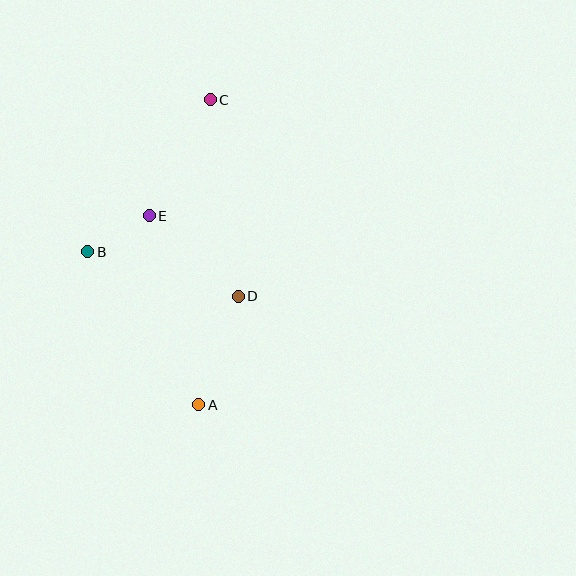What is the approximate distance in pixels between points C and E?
The distance between C and E is approximately 131 pixels.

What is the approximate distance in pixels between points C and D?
The distance between C and D is approximately 199 pixels.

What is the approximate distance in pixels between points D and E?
The distance between D and E is approximately 120 pixels.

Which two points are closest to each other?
Points B and E are closest to each other.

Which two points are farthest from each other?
Points A and C are farthest from each other.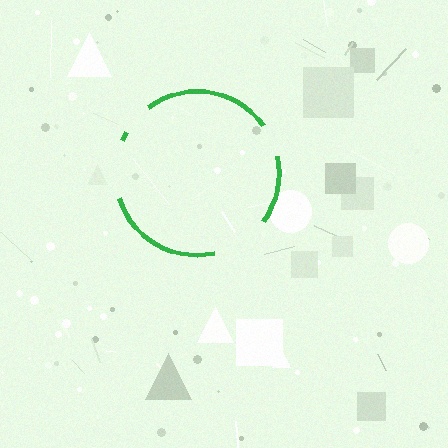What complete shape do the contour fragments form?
The contour fragments form a circle.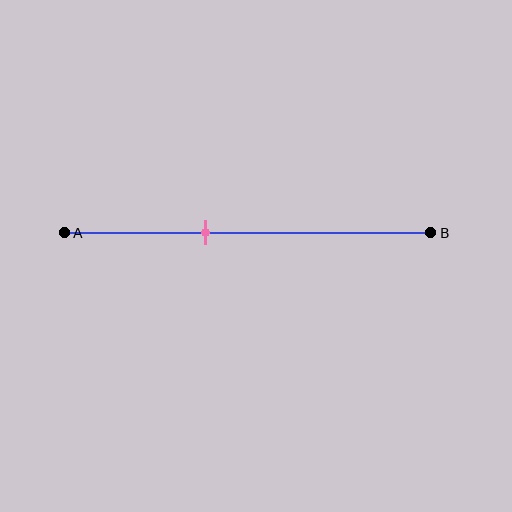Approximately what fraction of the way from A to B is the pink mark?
The pink mark is approximately 40% of the way from A to B.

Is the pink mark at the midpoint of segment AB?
No, the mark is at about 40% from A, not at the 50% midpoint.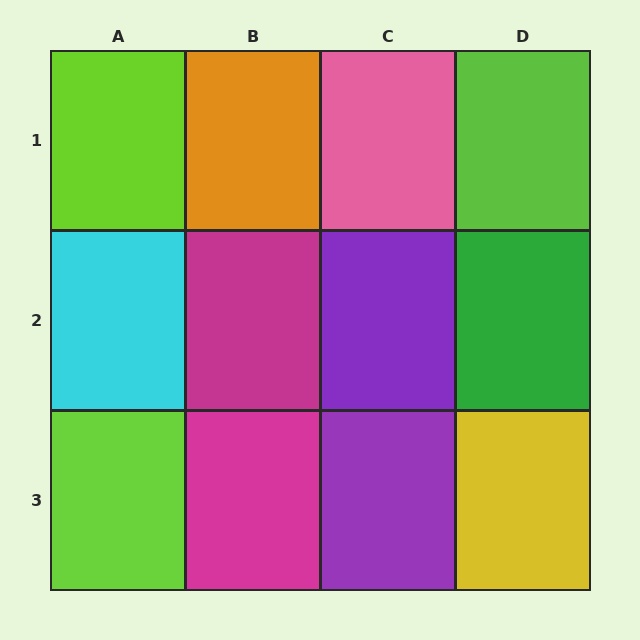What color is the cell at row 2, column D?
Green.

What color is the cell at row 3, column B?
Magenta.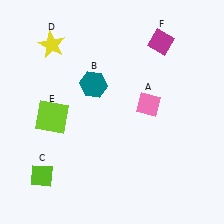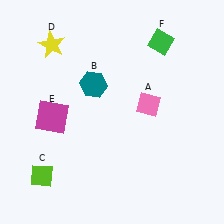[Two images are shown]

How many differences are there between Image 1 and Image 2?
There are 2 differences between the two images.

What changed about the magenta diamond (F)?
In Image 1, F is magenta. In Image 2, it changed to green.